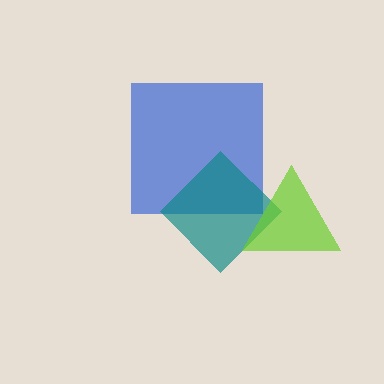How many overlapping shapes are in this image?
There are 3 overlapping shapes in the image.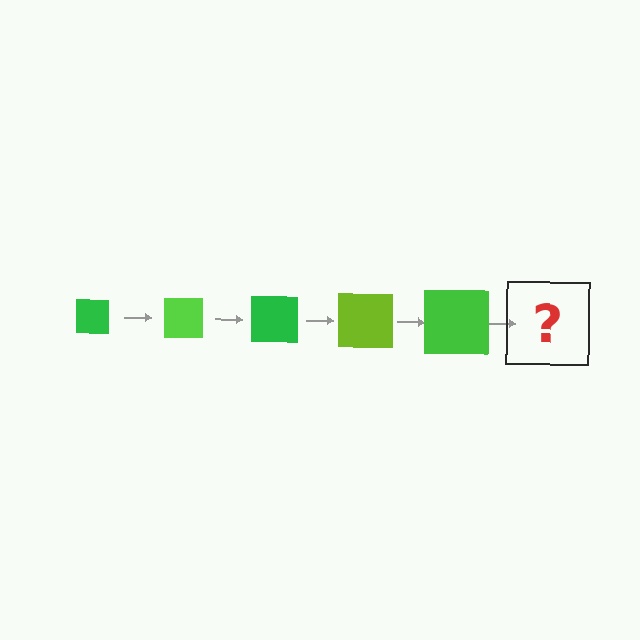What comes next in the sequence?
The next element should be a lime square, larger than the previous one.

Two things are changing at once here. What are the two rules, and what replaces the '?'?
The two rules are that the square grows larger each step and the color cycles through green and lime. The '?' should be a lime square, larger than the previous one.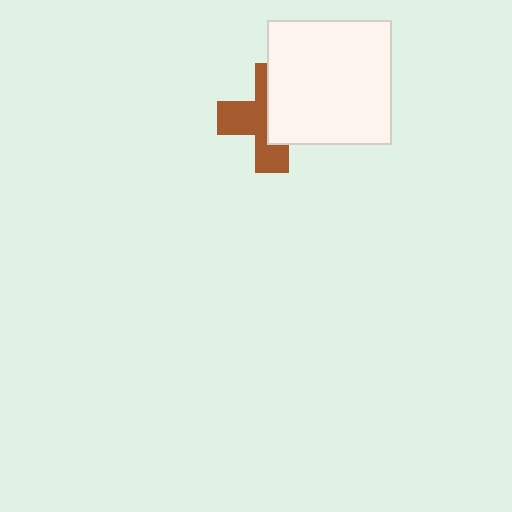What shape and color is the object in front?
The object in front is a white square.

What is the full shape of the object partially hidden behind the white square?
The partially hidden object is a brown cross.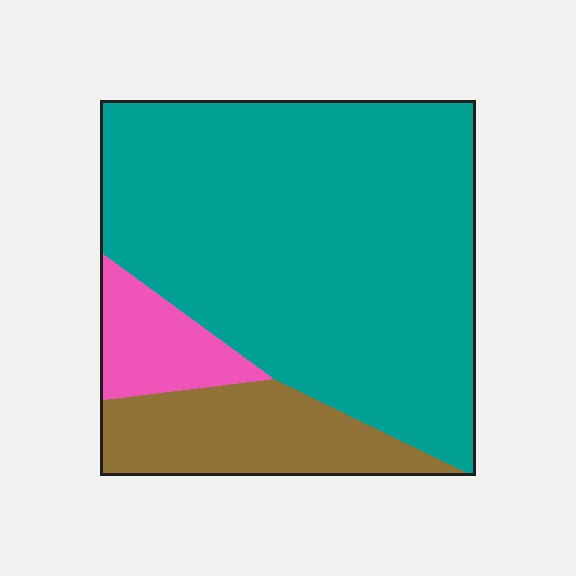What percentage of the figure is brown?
Brown covers about 15% of the figure.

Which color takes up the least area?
Pink, at roughly 10%.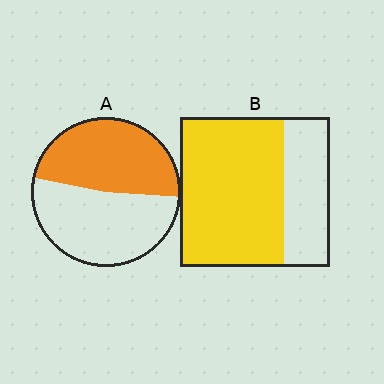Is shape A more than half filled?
Roughly half.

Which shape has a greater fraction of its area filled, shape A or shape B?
Shape B.